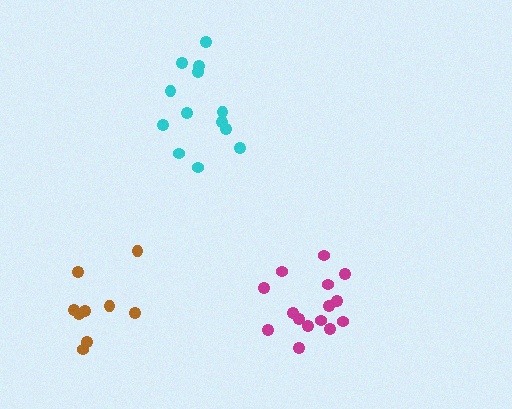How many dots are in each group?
Group 1: 13 dots, Group 2: 9 dots, Group 3: 15 dots (37 total).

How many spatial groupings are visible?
There are 3 spatial groupings.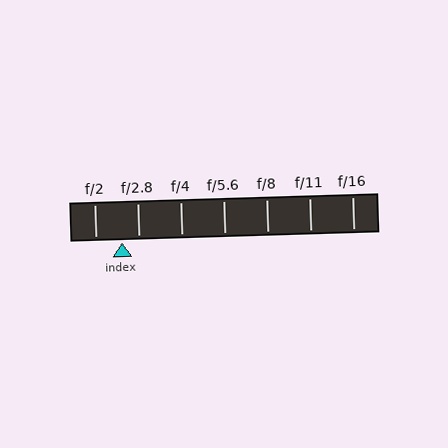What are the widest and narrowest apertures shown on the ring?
The widest aperture shown is f/2 and the narrowest is f/16.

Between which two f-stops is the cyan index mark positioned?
The index mark is between f/2 and f/2.8.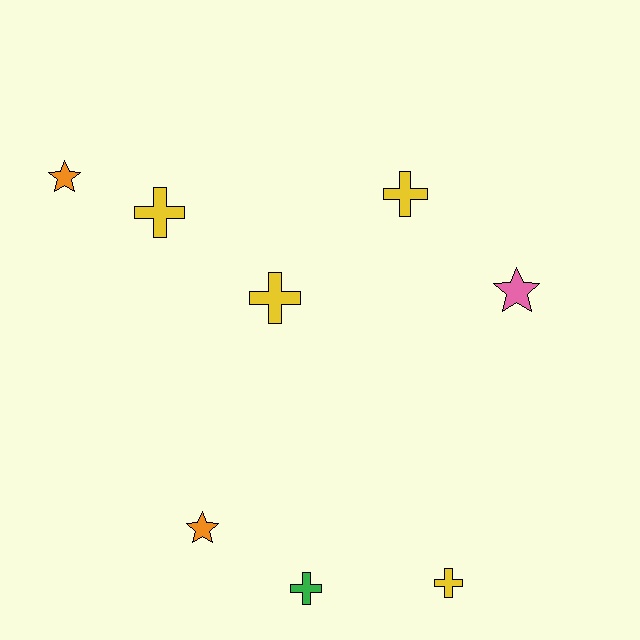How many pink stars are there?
There is 1 pink star.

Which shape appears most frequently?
Cross, with 5 objects.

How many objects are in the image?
There are 8 objects.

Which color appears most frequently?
Yellow, with 4 objects.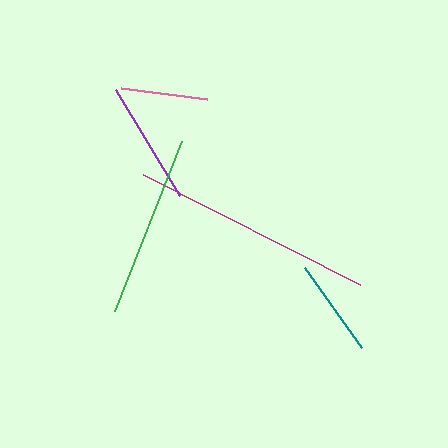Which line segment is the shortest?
The pink line is the shortest at approximately 87 pixels.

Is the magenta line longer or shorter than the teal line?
The magenta line is longer than the teal line.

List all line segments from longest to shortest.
From longest to shortest: magenta, green, purple, teal, pink.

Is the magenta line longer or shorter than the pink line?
The magenta line is longer than the pink line.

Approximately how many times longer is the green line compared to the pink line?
The green line is approximately 2.1 times the length of the pink line.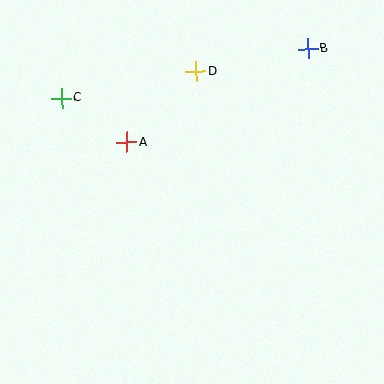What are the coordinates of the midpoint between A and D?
The midpoint between A and D is at (161, 107).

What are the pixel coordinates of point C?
Point C is at (61, 98).